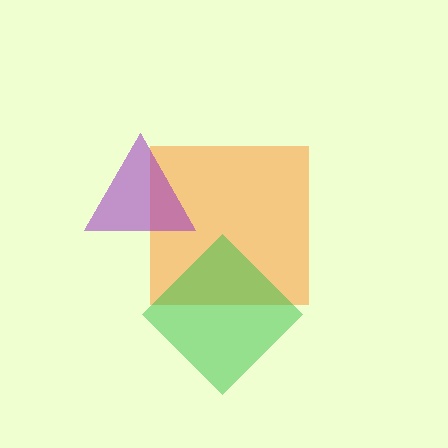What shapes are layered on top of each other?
The layered shapes are: an orange square, a green diamond, a purple triangle.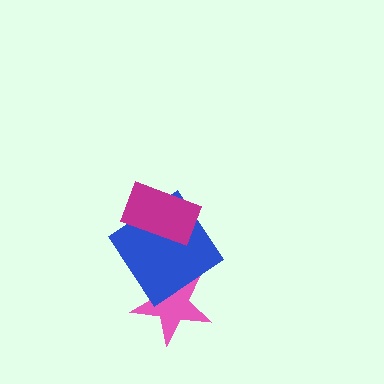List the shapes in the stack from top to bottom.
From top to bottom: the magenta rectangle, the blue diamond, the pink star.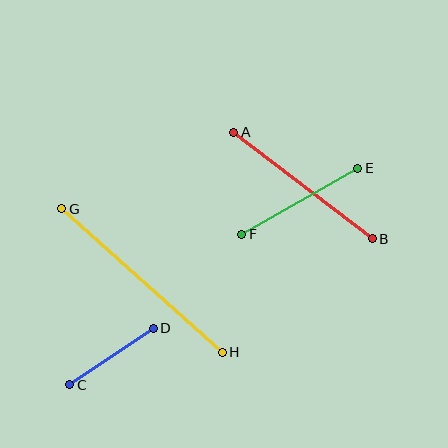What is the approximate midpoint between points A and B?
The midpoint is at approximately (303, 185) pixels.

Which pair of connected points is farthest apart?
Points G and H are farthest apart.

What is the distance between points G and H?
The distance is approximately 215 pixels.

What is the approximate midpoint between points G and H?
The midpoint is at approximately (142, 280) pixels.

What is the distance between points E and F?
The distance is approximately 134 pixels.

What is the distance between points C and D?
The distance is approximately 101 pixels.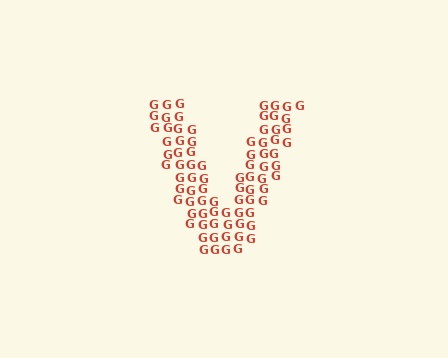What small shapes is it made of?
It is made of small letter G's.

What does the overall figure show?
The overall figure shows the letter V.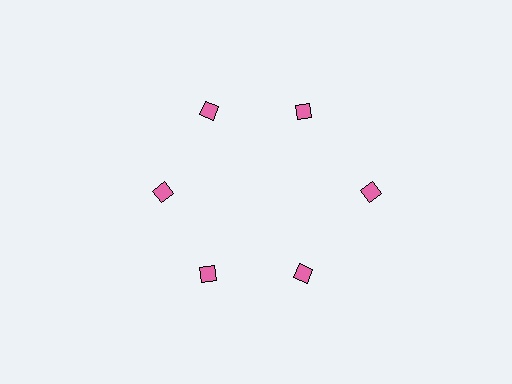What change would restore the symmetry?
The symmetry would be restored by moving it inward, back onto the ring so that all 6 diamonds sit at equal angles and equal distance from the center.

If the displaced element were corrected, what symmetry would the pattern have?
It would have 6-fold rotational symmetry — the pattern would map onto itself every 60 degrees.